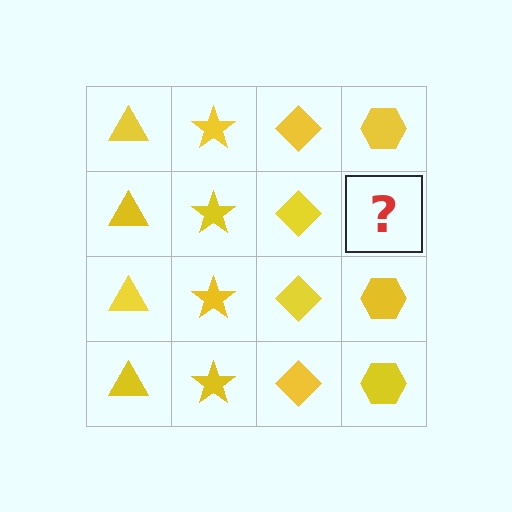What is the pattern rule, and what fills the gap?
The rule is that each column has a consistent shape. The gap should be filled with a yellow hexagon.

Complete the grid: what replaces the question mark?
The question mark should be replaced with a yellow hexagon.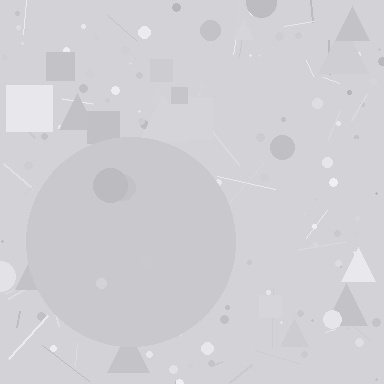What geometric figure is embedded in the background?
A circle is embedded in the background.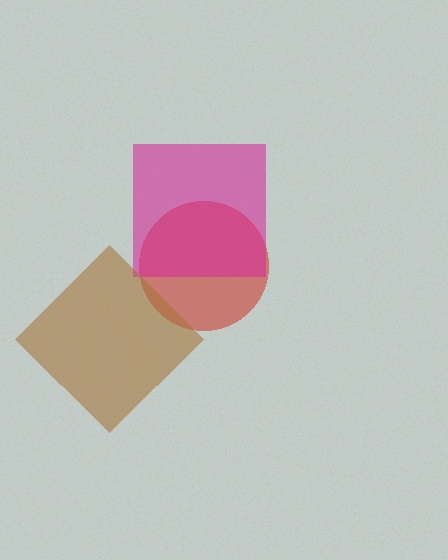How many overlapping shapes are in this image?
There are 3 overlapping shapes in the image.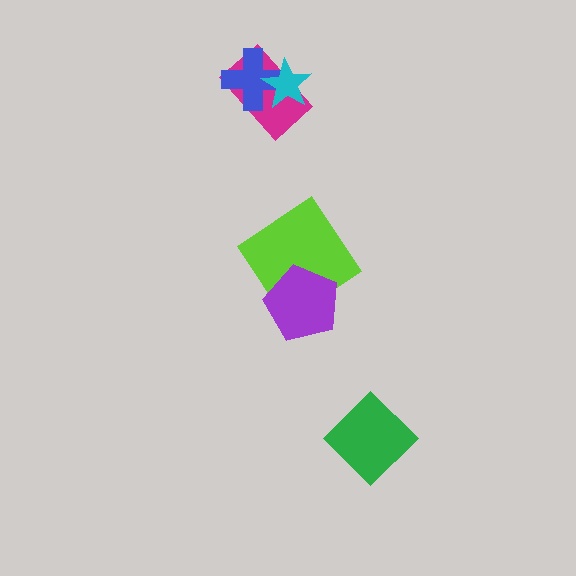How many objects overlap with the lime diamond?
1 object overlaps with the lime diamond.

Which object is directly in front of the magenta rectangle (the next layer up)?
The blue cross is directly in front of the magenta rectangle.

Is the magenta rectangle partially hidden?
Yes, it is partially covered by another shape.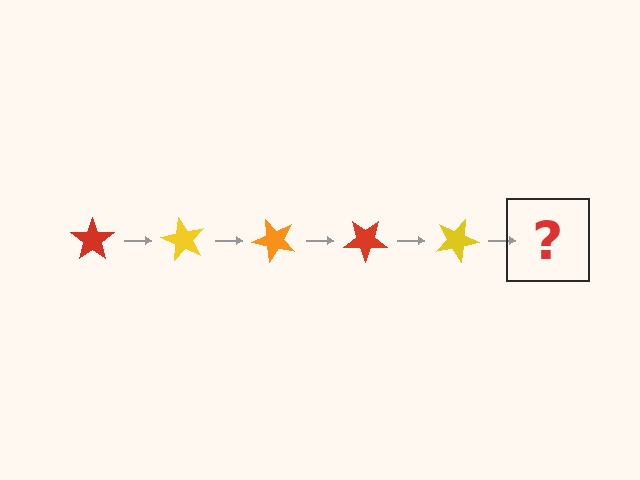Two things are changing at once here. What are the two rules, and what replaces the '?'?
The two rules are that it rotates 60 degrees each step and the color cycles through red, yellow, and orange. The '?' should be an orange star, rotated 300 degrees from the start.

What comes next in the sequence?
The next element should be an orange star, rotated 300 degrees from the start.